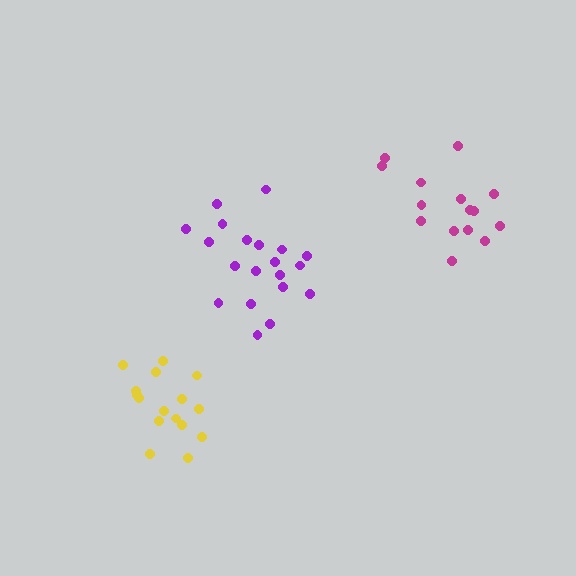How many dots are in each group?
Group 1: 16 dots, Group 2: 20 dots, Group 3: 15 dots (51 total).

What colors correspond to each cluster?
The clusters are colored: yellow, purple, magenta.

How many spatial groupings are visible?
There are 3 spatial groupings.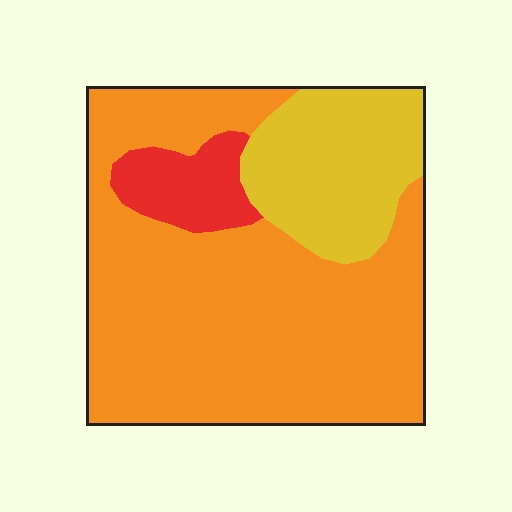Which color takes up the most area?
Orange, at roughly 70%.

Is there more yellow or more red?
Yellow.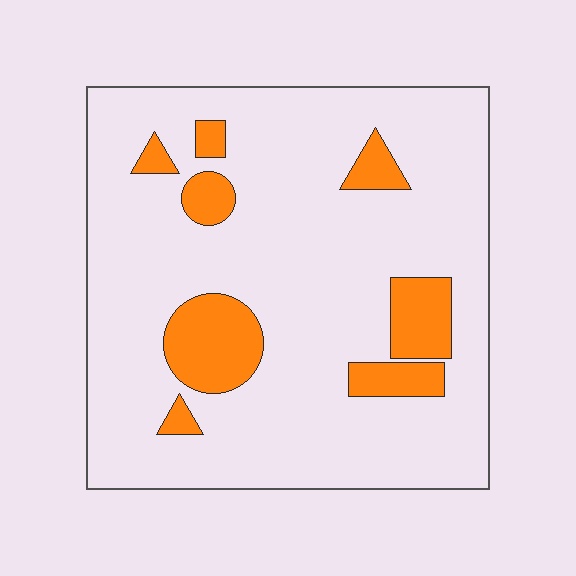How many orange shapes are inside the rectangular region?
8.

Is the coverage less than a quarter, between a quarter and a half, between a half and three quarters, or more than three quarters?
Less than a quarter.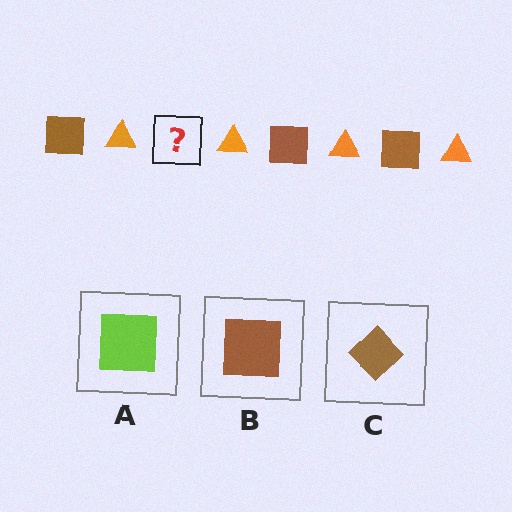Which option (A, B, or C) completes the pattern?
B.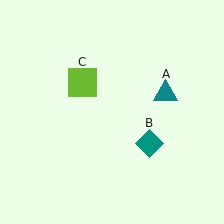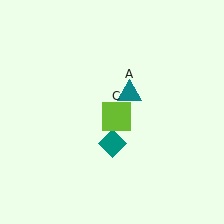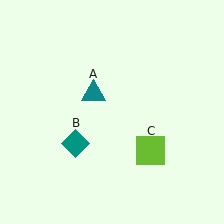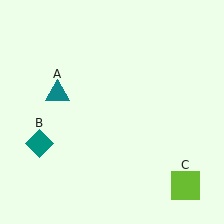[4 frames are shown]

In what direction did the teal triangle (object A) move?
The teal triangle (object A) moved left.